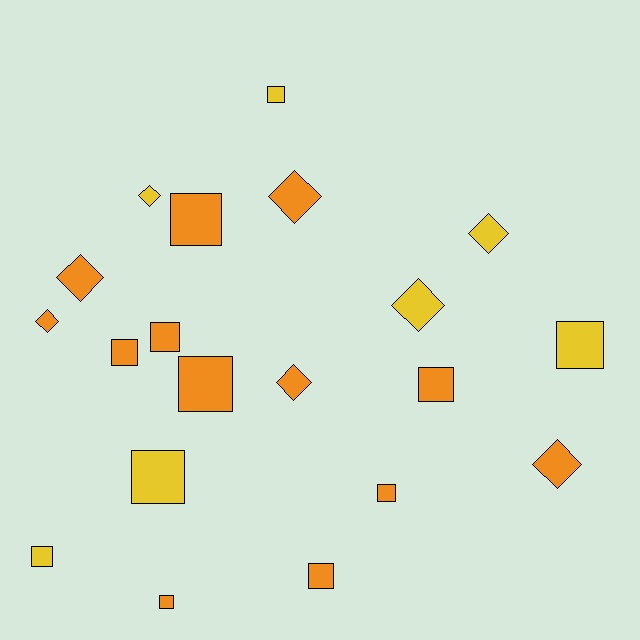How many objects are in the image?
There are 20 objects.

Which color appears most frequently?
Orange, with 13 objects.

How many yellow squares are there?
There are 4 yellow squares.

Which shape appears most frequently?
Square, with 12 objects.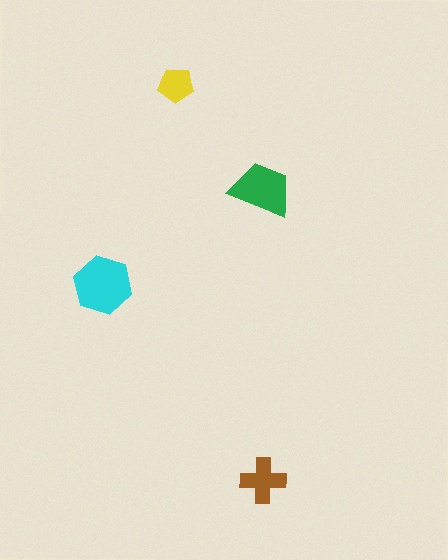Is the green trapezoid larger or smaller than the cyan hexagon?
Smaller.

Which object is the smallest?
The yellow pentagon.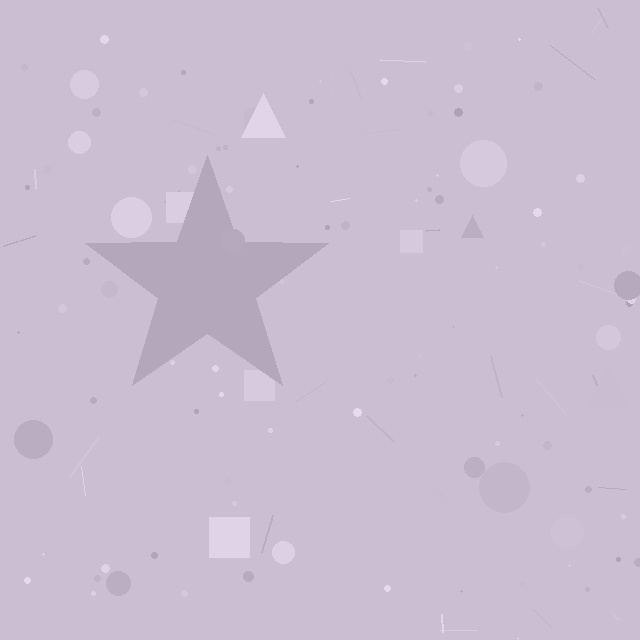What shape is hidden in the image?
A star is hidden in the image.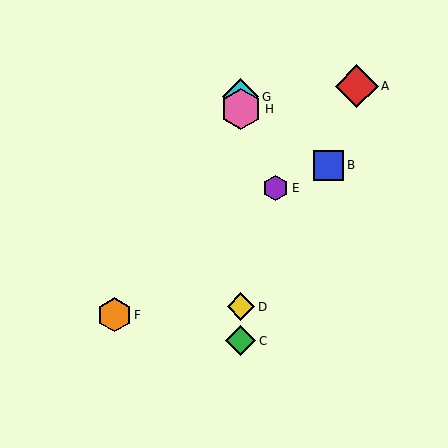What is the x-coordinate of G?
Object G is at x≈241.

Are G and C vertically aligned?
Yes, both are at x≈241.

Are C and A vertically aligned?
No, C is at x≈241 and A is at x≈357.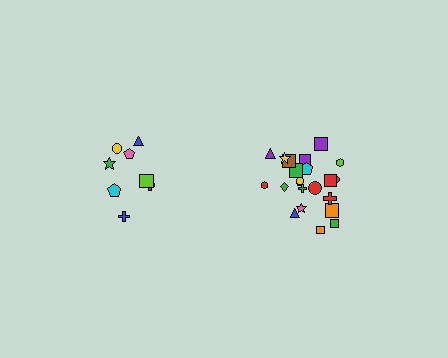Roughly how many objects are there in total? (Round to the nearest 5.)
Roughly 30 objects in total.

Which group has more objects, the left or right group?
The right group.